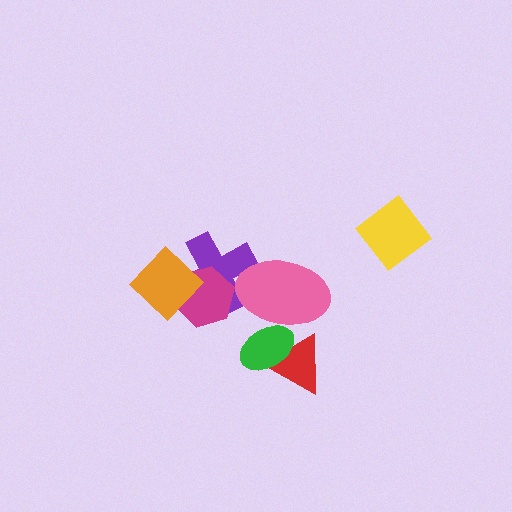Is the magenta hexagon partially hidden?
Yes, it is partially covered by another shape.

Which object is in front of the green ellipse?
The pink ellipse is in front of the green ellipse.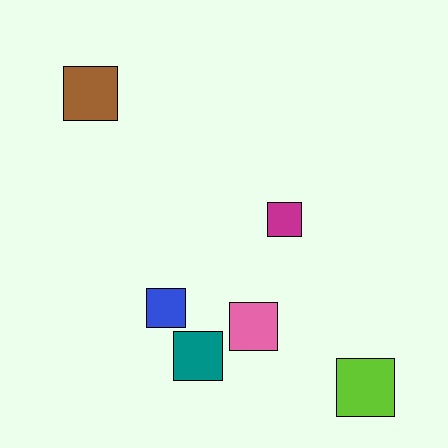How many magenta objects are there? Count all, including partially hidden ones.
There is 1 magenta object.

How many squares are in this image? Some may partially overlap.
There are 6 squares.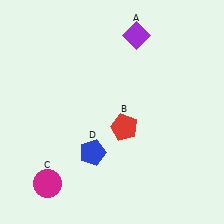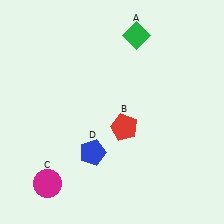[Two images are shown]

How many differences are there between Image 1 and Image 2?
There is 1 difference between the two images.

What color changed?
The diamond (A) changed from purple in Image 1 to green in Image 2.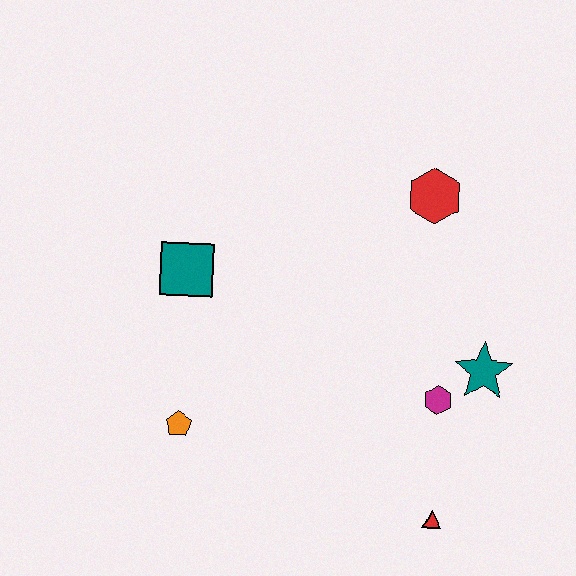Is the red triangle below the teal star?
Yes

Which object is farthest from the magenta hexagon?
The teal square is farthest from the magenta hexagon.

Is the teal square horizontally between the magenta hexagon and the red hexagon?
No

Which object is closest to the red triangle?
The magenta hexagon is closest to the red triangle.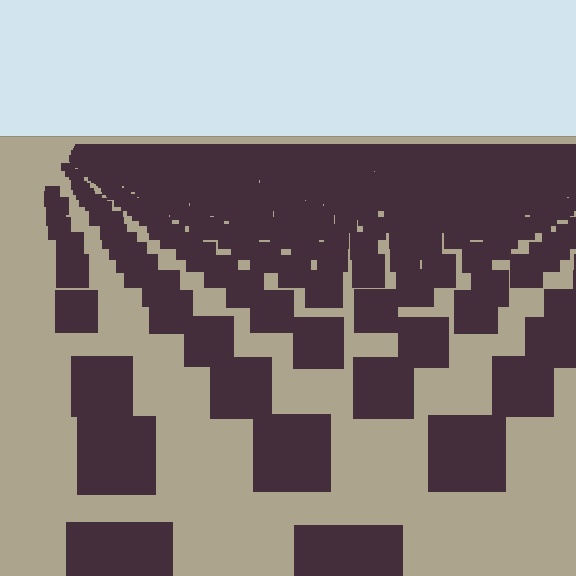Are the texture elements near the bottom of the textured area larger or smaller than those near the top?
Larger. Near the bottom, elements are closer to the viewer and appear at a bigger on-screen size.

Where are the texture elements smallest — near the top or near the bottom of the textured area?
Near the top.